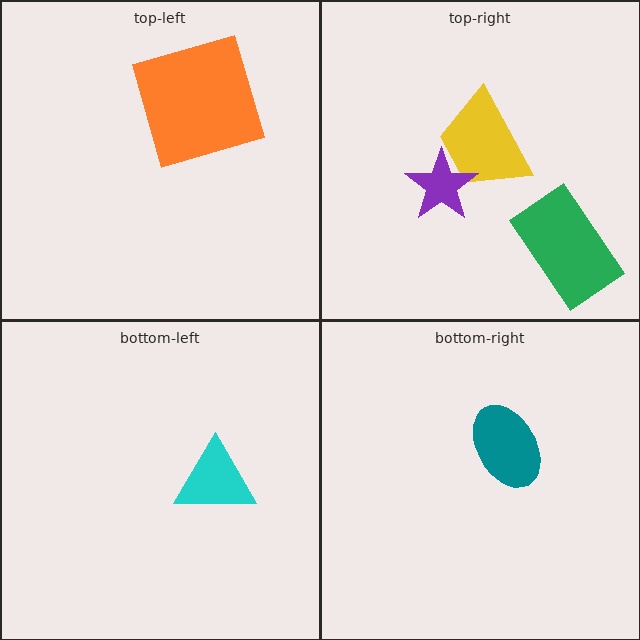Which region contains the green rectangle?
The top-right region.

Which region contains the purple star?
The top-right region.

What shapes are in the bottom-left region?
The cyan triangle.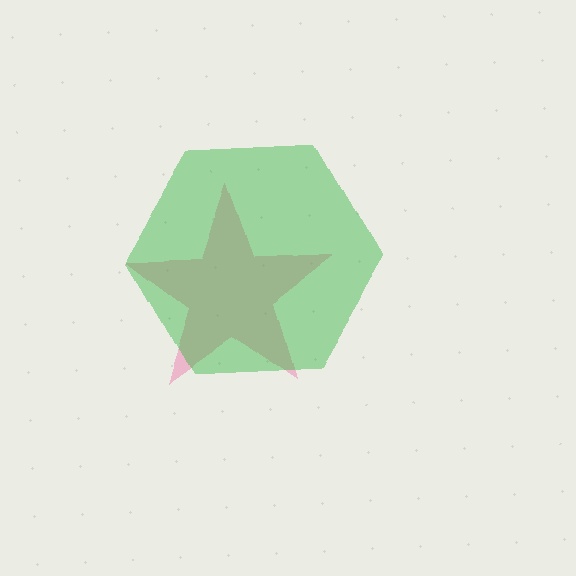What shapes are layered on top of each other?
The layered shapes are: a pink star, a green hexagon.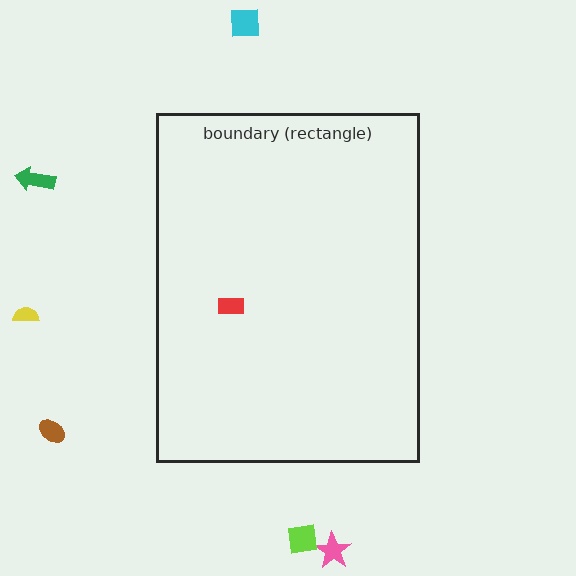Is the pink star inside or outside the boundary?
Outside.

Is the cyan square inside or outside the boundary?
Outside.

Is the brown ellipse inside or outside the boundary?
Outside.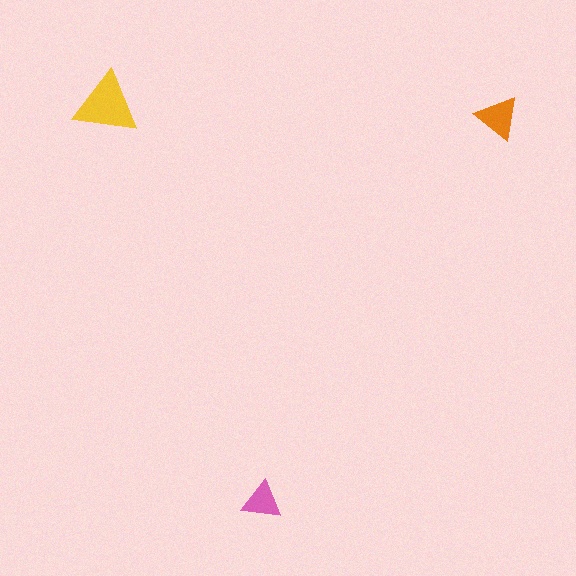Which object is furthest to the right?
The orange triangle is rightmost.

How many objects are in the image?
There are 3 objects in the image.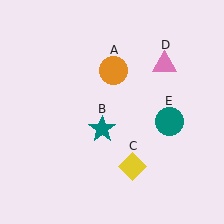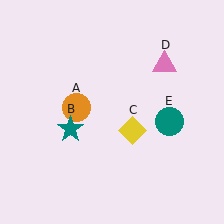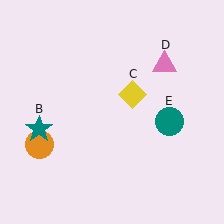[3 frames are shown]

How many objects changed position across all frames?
3 objects changed position: orange circle (object A), teal star (object B), yellow diamond (object C).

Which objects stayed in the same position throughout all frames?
Pink triangle (object D) and teal circle (object E) remained stationary.